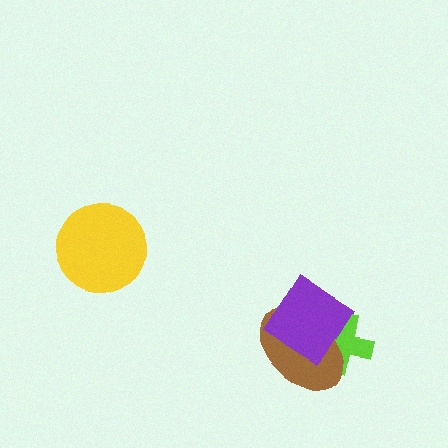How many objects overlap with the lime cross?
2 objects overlap with the lime cross.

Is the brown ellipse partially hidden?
Yes, it is partially covered by another shape.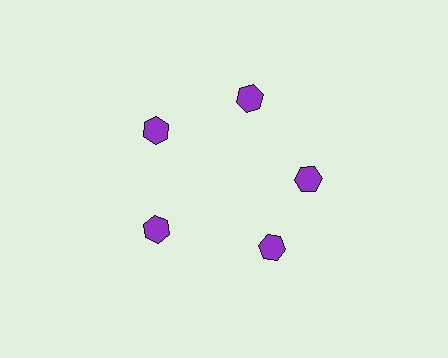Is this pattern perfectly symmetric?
No. The 5 purple hexagons are arranged in a ring, but one element near the 5 o'clock position is rotated out of alignment along the ring, breaking the 5-fold rotational symmetry.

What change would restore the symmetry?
The symmetry would be restored by rotating it back into even spacing with its neighbors so that all 5 hexagons sit at equal angles and equal distance from the center.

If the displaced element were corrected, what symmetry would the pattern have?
It would have 5-fold rotational symmetry — the pattern would map onto itself every 72 degrees.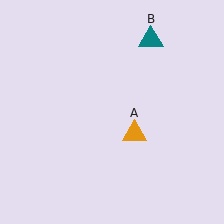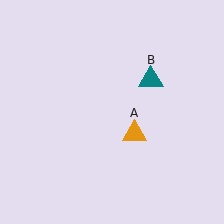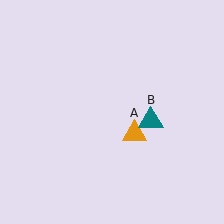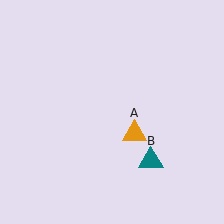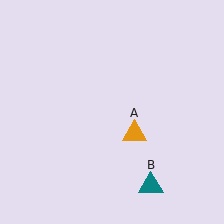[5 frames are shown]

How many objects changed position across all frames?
1 object changed position: teal triangle (object B).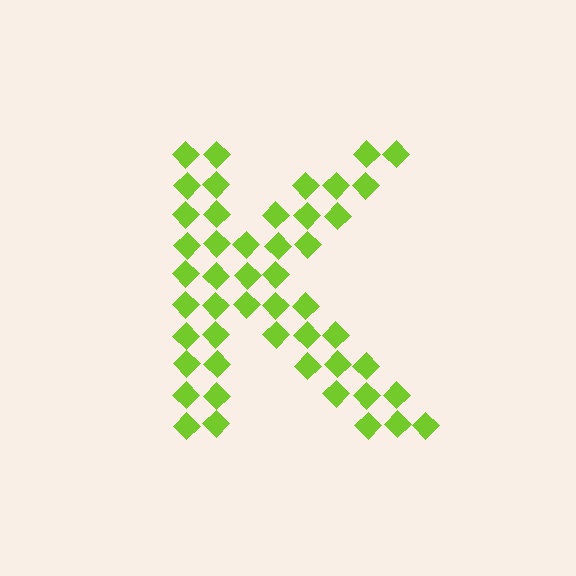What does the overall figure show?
The overall figure shows the letter K.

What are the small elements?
The small elements are diamonds.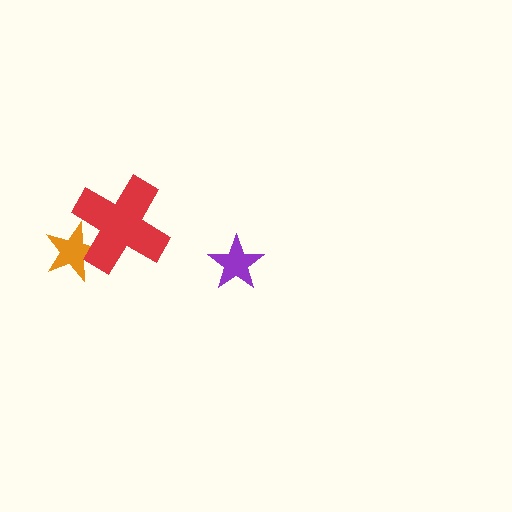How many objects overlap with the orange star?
1 object overlaps with the orange star.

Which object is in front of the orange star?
The red cross is in front of the orange star.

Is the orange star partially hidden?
Yes, it is partially covered by another shape.